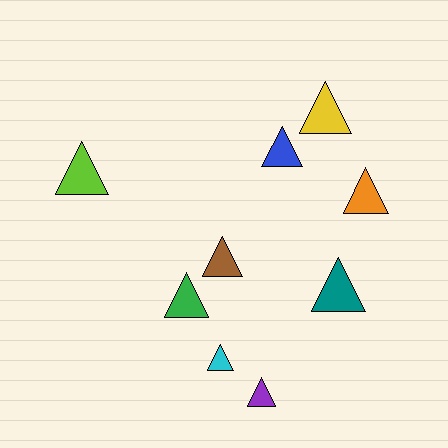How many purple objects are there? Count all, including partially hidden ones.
There is 1 purple object.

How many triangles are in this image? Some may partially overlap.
There are 9 triangles.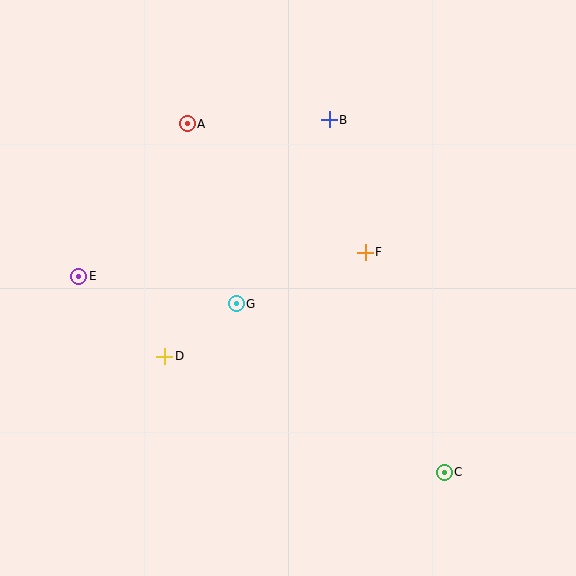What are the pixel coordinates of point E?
Point E is at (79, 276).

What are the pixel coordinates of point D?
Point D is at (165, 356).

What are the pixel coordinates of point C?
Point C is at (444, 472).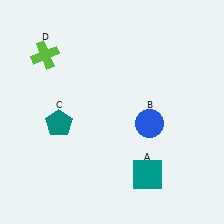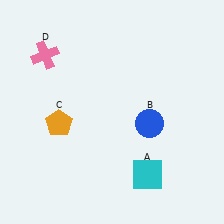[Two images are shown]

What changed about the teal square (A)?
In Image 1, A is teal. In Image 2, it changed to cyan.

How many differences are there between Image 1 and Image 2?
There are 3 differences between the two images.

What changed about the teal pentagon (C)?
In Image 1, C is teal. In Image 2, it changed to orange.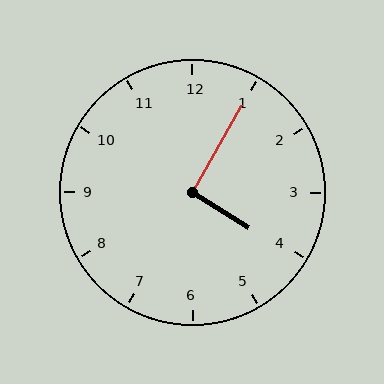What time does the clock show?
4:05.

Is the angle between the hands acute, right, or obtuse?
It is right.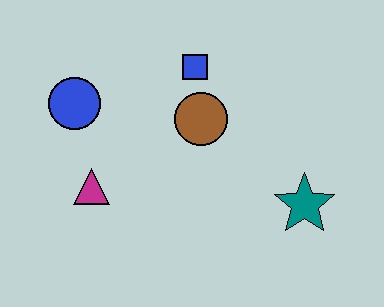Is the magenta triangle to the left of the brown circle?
Yes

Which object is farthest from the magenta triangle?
The teal star is farthest from the magenta triangle.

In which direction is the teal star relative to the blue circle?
The teal star is to the right of the blue circle.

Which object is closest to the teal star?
The brown circle is closest to the teal star.